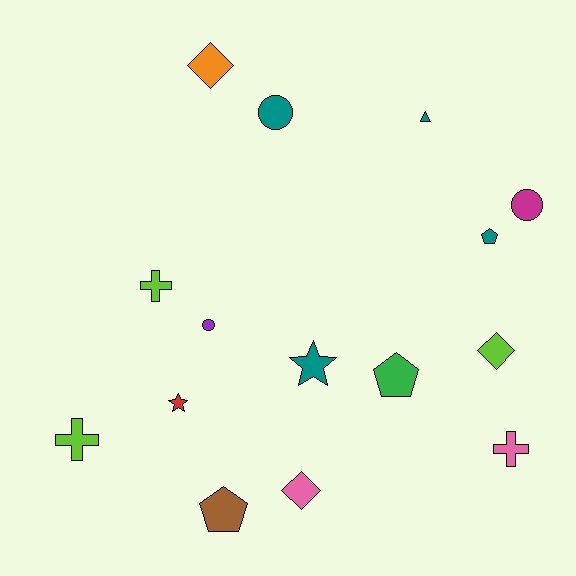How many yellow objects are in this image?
There are no yellow objects.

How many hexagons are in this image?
There are no hexagons.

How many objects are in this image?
There are 15 objects.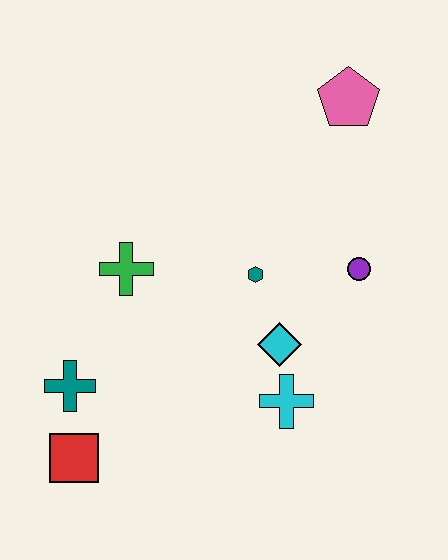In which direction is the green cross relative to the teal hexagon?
The green cross is to the left of the teal hexagon.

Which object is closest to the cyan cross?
The cyan diamond is closest to the cyan cross.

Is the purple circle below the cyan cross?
No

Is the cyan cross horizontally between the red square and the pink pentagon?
Yes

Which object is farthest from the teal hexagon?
The red square is farthest from the teal hexagon.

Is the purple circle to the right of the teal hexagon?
Yes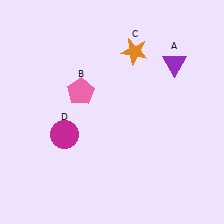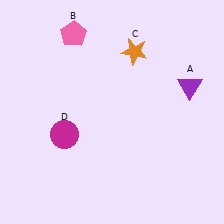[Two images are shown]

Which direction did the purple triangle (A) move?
The purple triangle (A) moved down.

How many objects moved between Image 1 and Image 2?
2 objects moved between the two images.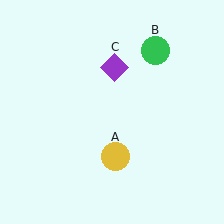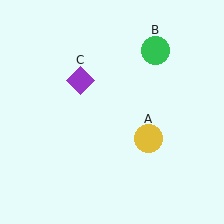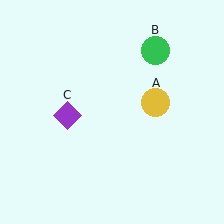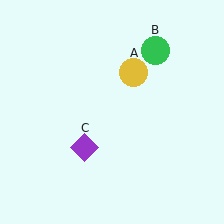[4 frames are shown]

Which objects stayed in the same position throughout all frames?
Green circle (object B) remained stationary.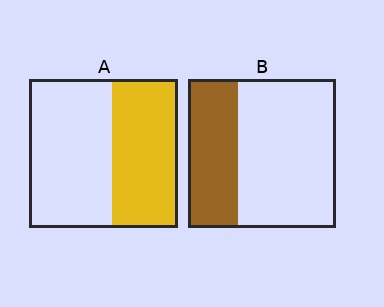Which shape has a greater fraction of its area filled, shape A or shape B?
Shape A.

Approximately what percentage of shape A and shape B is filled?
A is approximately 45% and B is approximately 35%.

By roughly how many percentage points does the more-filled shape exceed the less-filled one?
By roughly 10 percentage points (A over B).